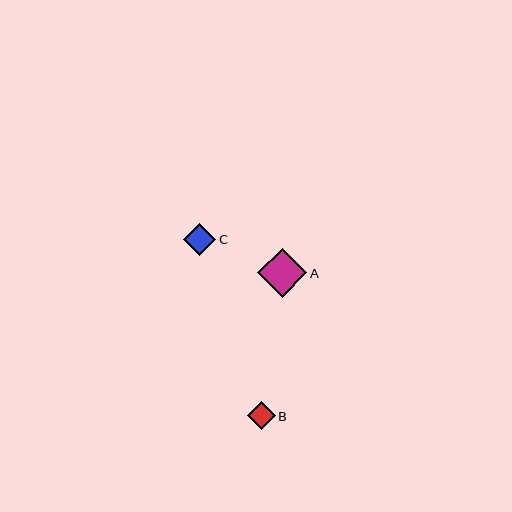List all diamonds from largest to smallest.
From largest to smallest: A, C, B.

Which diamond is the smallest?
Diamond B is the smallest with a size of approximately 28 pixels.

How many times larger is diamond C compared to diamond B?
Diamond C is approximately 1.2 times the size of diamond B.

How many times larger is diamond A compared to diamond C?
Diamond A is approximately 1.5 times the size of diamond C.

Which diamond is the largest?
Diamond A is the largest with a size of approximately 49 pixels.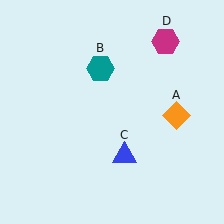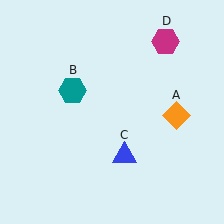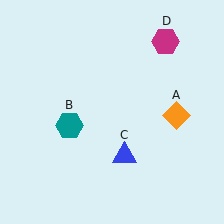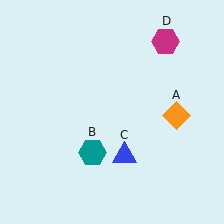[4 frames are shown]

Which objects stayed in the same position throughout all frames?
Orange diamond (object A) and blue triangle (object C) and magenta hexagon (object D) remained stationary.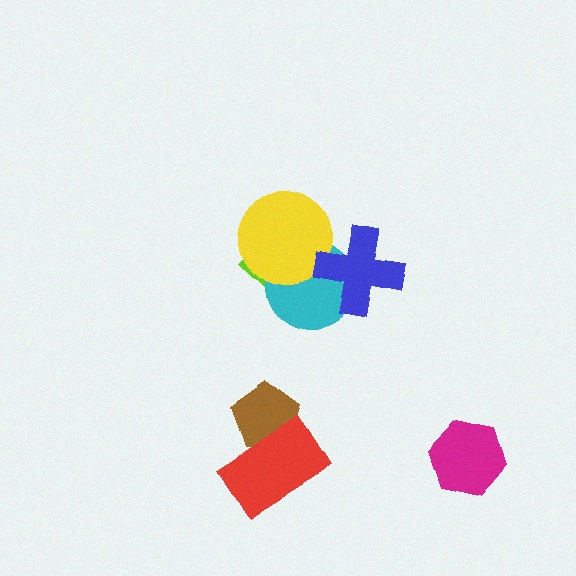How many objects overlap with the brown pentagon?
1 object overlaps with the brown pentagon.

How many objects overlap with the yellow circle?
3 objects overlap with the yellow circle.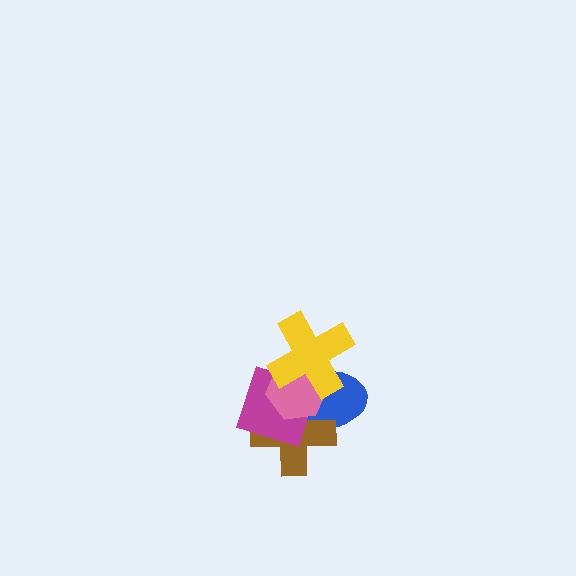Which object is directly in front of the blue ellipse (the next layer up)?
The brown cross is directly in front of the blue ellipse.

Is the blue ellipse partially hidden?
Yes, it is partially covered by another shape.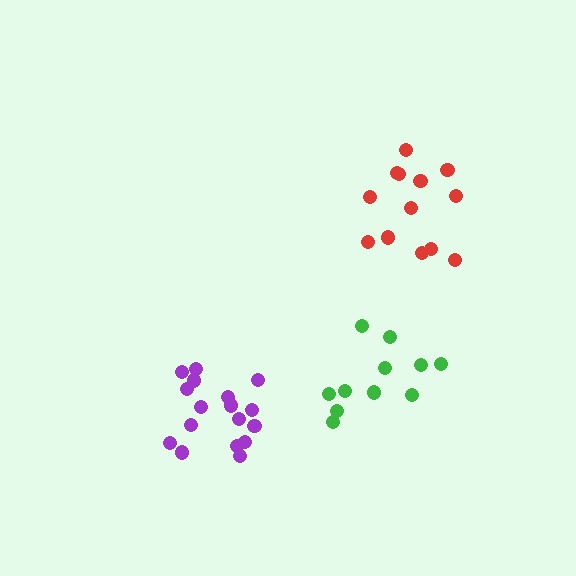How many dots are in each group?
Group 1: 13 dots, Group 2: 17 dots, Group 3: 11 dots (41 total).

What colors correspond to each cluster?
The clusters are colored: red, purple, green.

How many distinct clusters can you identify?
There are 3 distinct clusters.